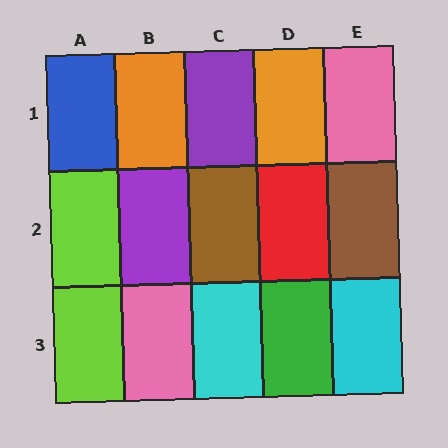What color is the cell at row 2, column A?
Lime.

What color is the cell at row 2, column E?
Brown.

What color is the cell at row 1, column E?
Pink.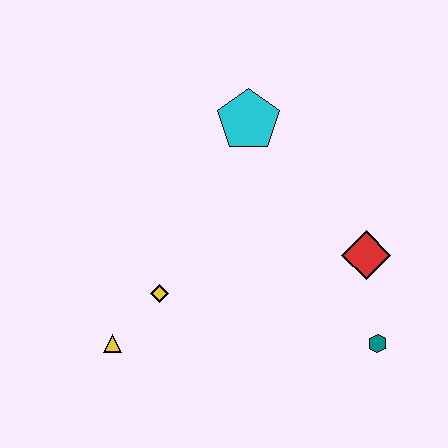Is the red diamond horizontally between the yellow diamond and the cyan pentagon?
No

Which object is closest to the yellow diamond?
The yellow triangle is closest to the yellow diamond.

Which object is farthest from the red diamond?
The yellow triangle is farthest from the red diamond.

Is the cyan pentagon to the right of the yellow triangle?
Yes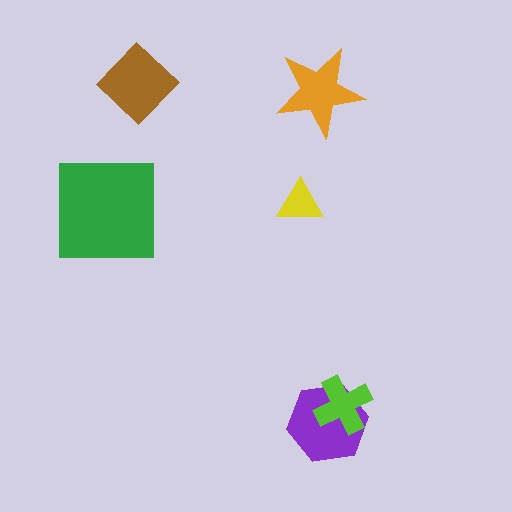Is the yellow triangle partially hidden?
No, no other shape covers it.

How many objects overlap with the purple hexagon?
1 object overlaps with the purple hexagon.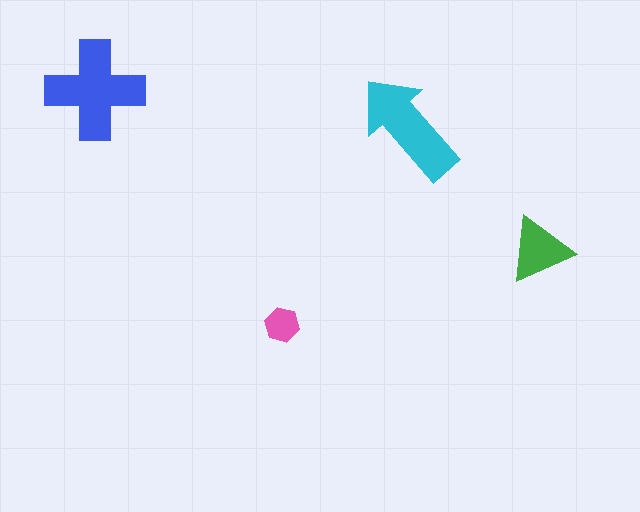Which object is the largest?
The blue cross.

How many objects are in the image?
There are 4 objects in the image.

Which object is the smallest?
The pink hexagon.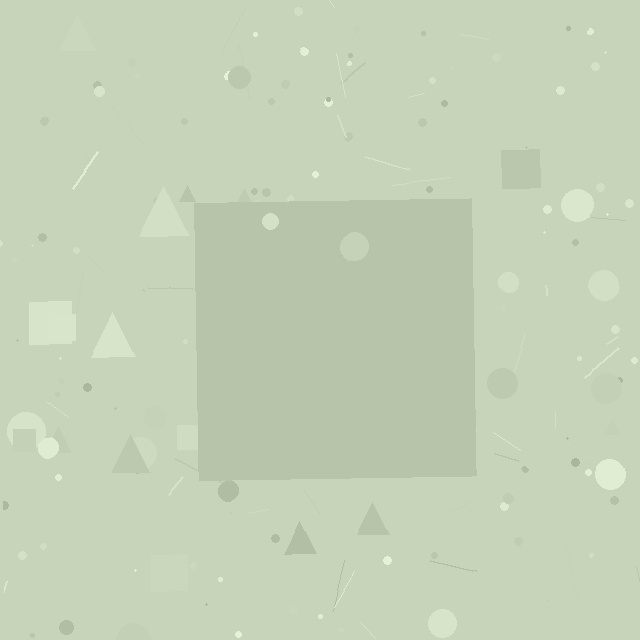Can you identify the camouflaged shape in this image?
The camouflaged shape is a square.